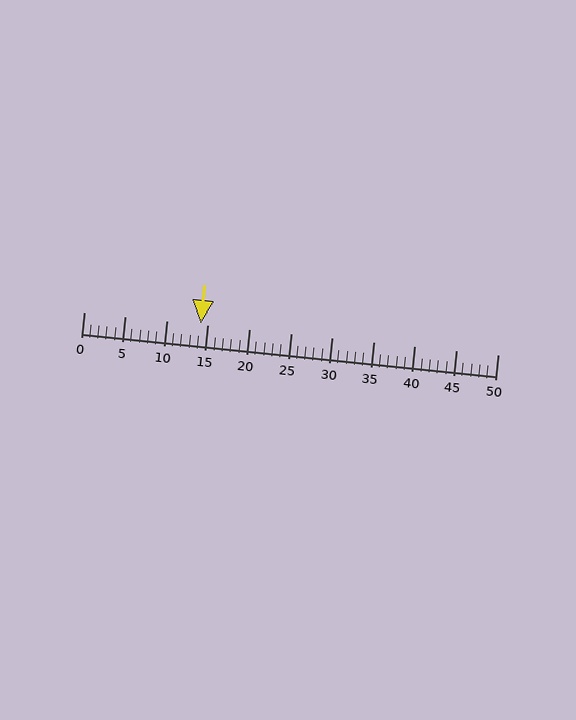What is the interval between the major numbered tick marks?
The major tick marks are spaced 5 units apart.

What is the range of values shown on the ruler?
The ruler shows values from 0 to 50.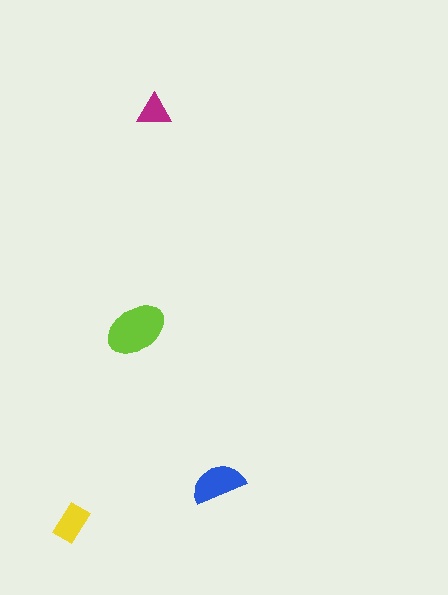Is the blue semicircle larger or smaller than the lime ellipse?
Smaller.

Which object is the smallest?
The magenta triangle.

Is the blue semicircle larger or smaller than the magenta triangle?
Larger.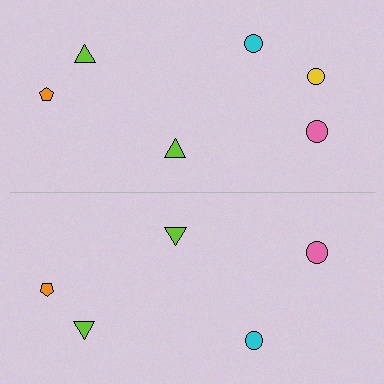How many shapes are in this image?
There are 11 shapes in this image.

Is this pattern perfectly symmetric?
No, the pattern is not perfectly symmetric. A yellow circle is missing from the bottom side.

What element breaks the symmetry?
A yellow circle is missing from the bottom side.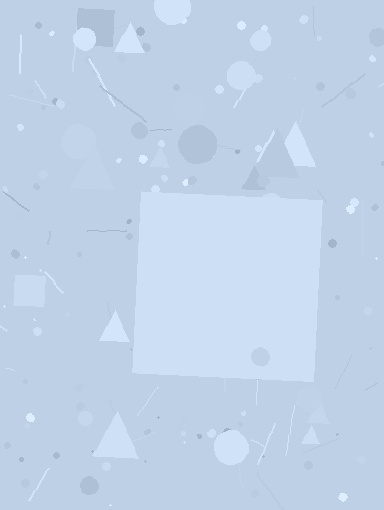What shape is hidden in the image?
A square is hidden in the image.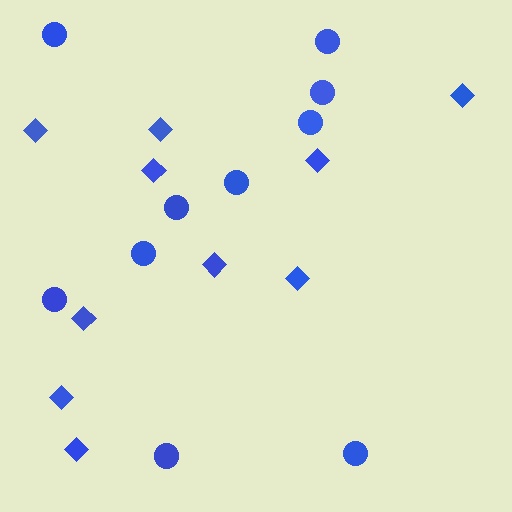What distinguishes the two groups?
There are 2 groups: one group of circles (10) and one group of diamonds (10).